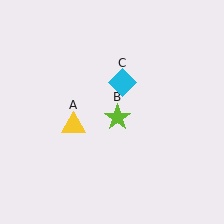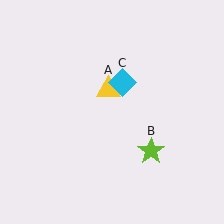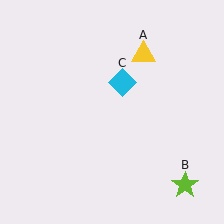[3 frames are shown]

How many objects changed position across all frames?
2 objects changed position: yellow triangle (object A), lime star (object B).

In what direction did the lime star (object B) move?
The lime star (object B) moved down and to the right.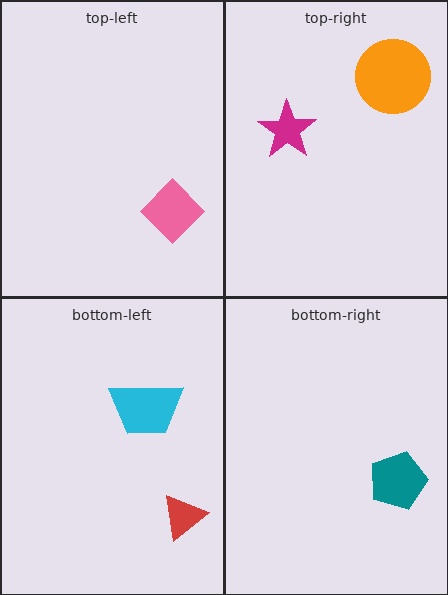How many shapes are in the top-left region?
1.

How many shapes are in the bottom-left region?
2.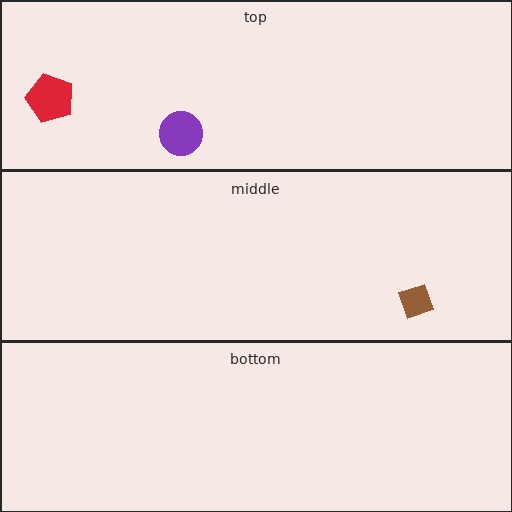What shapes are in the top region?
The red pentagon, the purple circle.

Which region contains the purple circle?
The top region.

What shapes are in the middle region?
The brown diamond.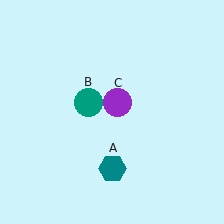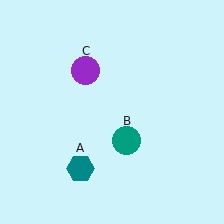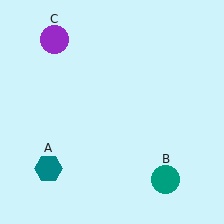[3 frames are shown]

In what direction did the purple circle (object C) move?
The purple circle (object C) moved up and to the left.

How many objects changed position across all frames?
3 objects changed position: teal hexagon (object A), teal circle (object B), purple circle (object C).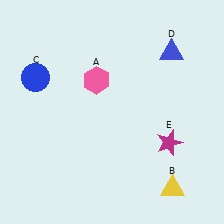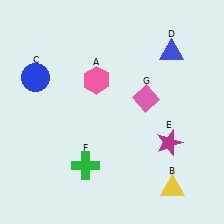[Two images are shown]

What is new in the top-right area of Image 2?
A pink diamond (G) was added in the top-right area of Image 2.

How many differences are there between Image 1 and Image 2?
There are 2 differences between the two images.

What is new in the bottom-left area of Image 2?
A green cross (F) was added in the bottom-left area of Image 2.